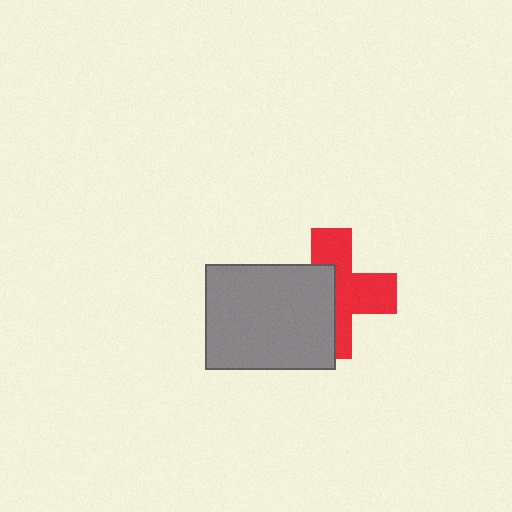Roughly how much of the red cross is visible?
About half of it is visible (roughly 54%).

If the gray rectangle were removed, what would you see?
You would see the complete red cross.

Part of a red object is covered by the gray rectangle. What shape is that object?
It is a cross.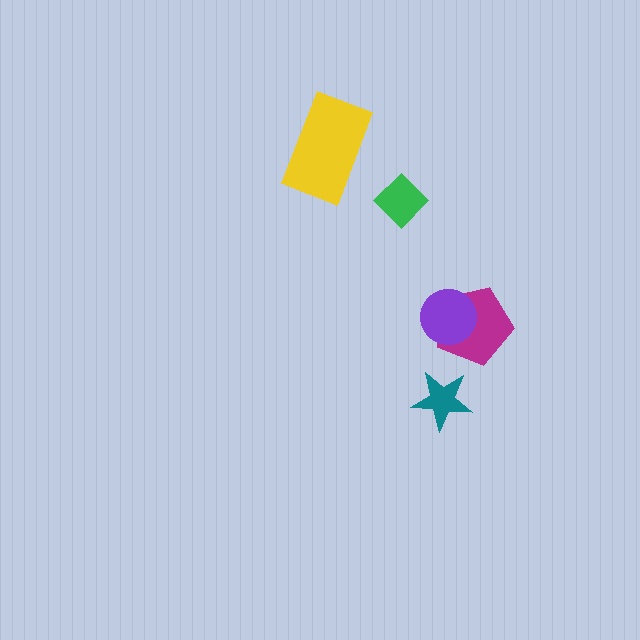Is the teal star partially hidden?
No, no other shape covers it.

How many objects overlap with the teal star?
0 objects overlap with the teal star.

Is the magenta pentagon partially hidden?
Yes, it is partially covered by another shape.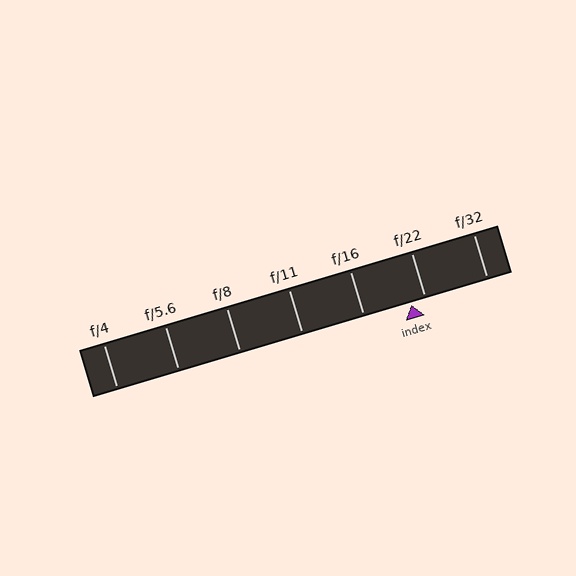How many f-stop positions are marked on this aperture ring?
There are 7 f-stop positions marked.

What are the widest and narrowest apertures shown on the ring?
The widest aperture shown is f/4 and the narrowest is f/32.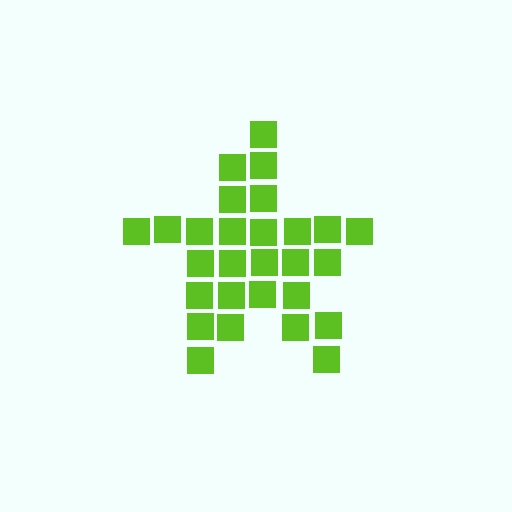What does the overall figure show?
The overall figure shows a star.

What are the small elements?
The small elements are squares.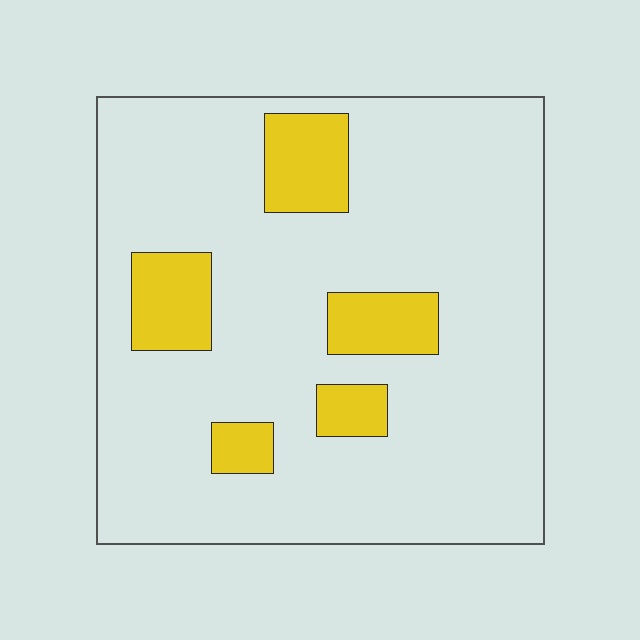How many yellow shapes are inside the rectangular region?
5.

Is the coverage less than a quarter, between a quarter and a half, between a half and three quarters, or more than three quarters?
Less than a quarter.